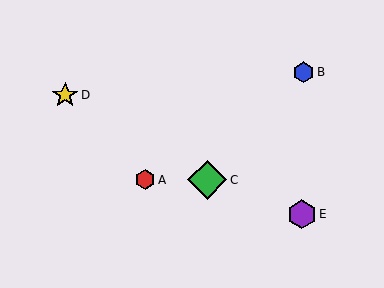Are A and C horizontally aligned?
Yes, both are at y≈180.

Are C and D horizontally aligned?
No, C is at y≈180 and D is at y≈95.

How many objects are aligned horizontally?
2 objects (A, C) are aligned horizontally.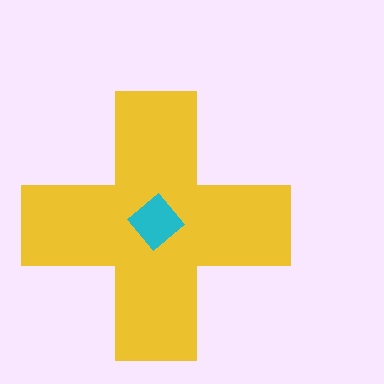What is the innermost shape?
The cyan diamond.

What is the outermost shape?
The yellow cross.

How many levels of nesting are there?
2.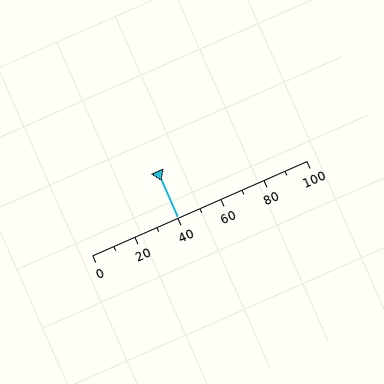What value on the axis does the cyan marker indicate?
The marker indicates approximately 40.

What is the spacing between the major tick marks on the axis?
The major ticks are spaced 20 apart.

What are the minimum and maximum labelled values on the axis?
The axis runs from 0 to 100.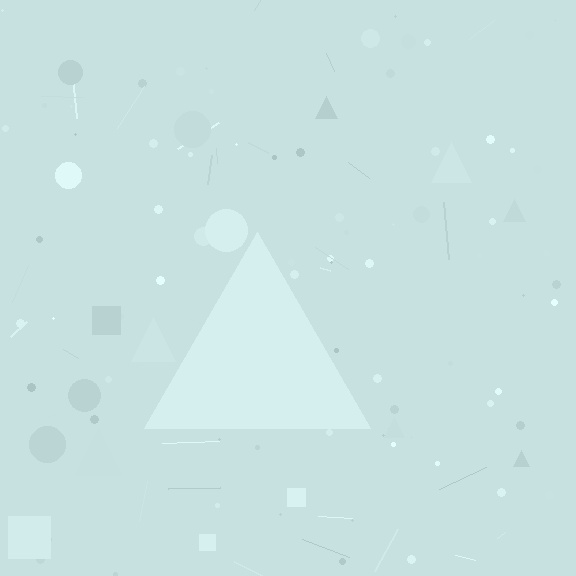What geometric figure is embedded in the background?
A triangle is embedded in the background.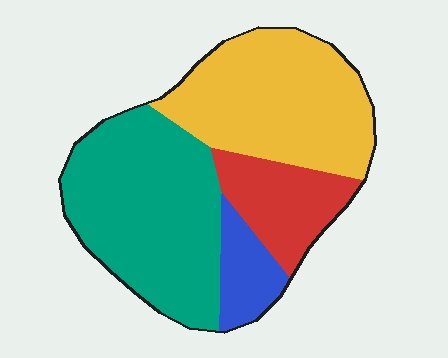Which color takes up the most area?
Teal, at roughly 40%.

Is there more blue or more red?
Red.